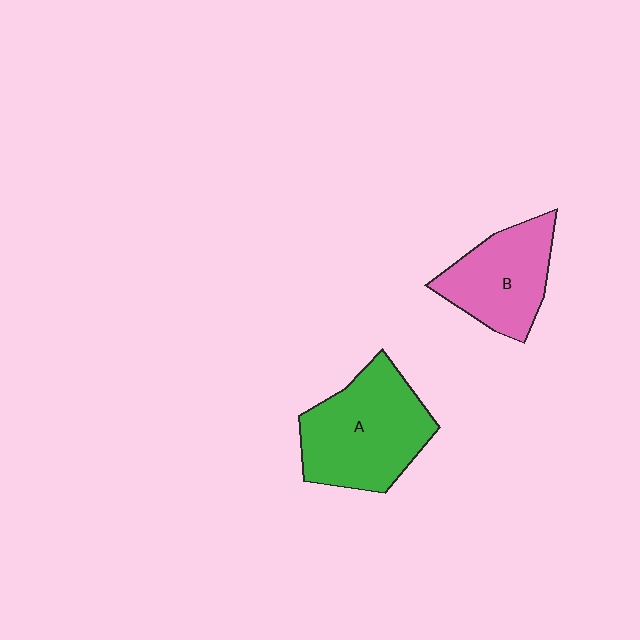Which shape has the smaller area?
Shape B (pink).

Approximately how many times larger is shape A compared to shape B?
Approximately 1.3 times.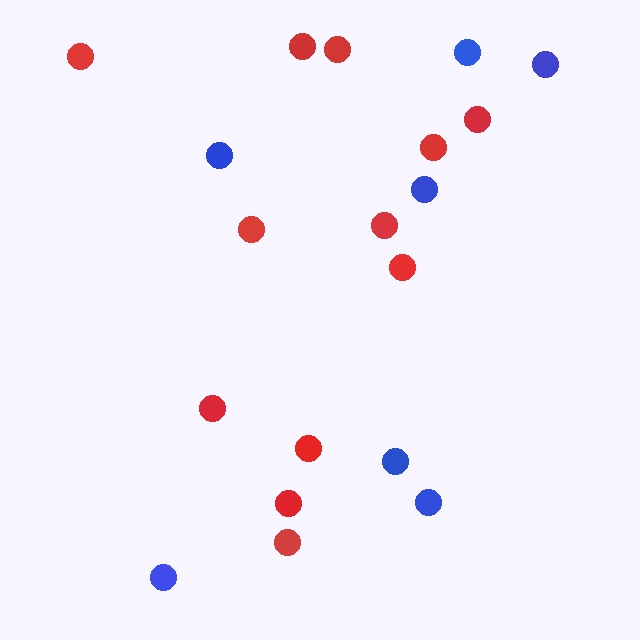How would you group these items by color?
There are 2 groups: one group of red circles (12) and one group of blue circles (7).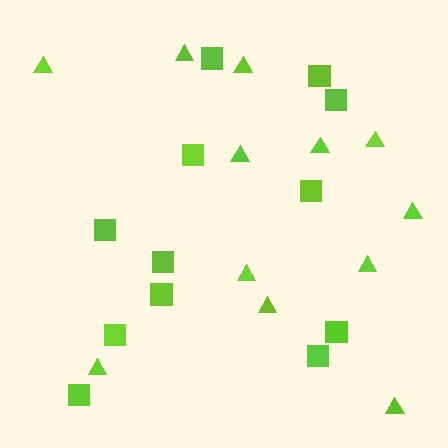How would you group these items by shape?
There are 2 groups: one group of squares (12) and one group of triangles (12).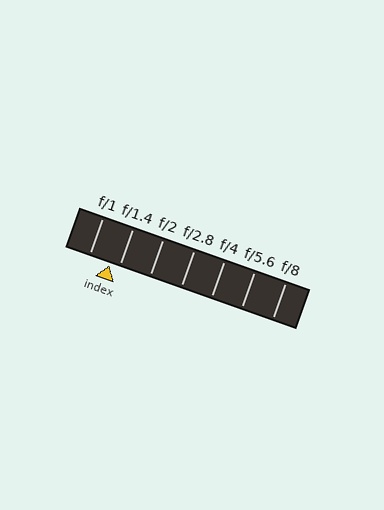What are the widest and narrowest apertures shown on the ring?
The widest aperture shown is f/1 and the narrowest is f/8.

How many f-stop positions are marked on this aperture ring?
There are 7 f-stop positions marked.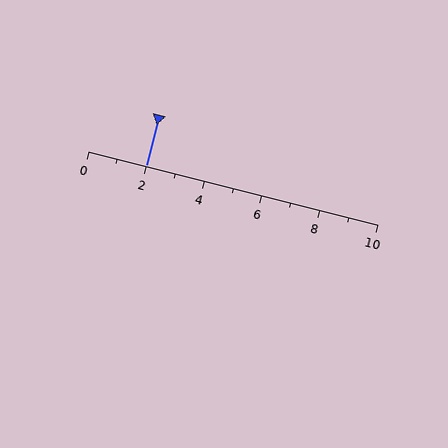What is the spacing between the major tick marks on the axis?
The major ticks are spaced 2 apart.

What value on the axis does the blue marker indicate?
The marker indicates approximately 2.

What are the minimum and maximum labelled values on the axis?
The axis runs from 0 to 10.